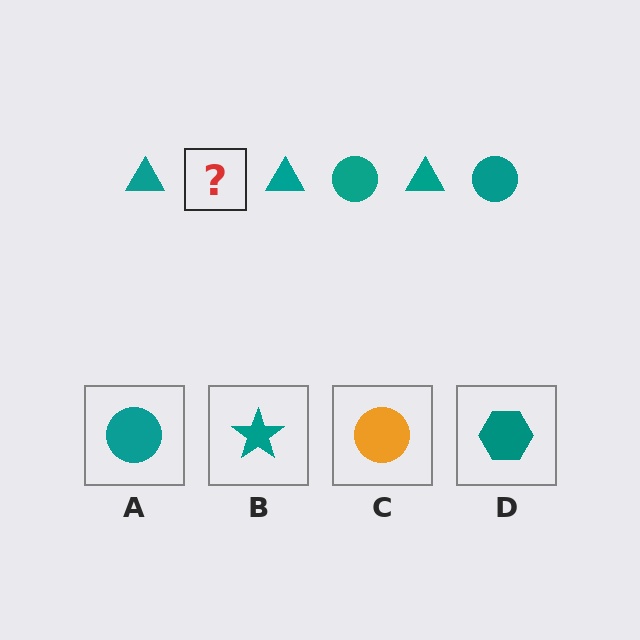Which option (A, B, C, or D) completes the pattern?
A.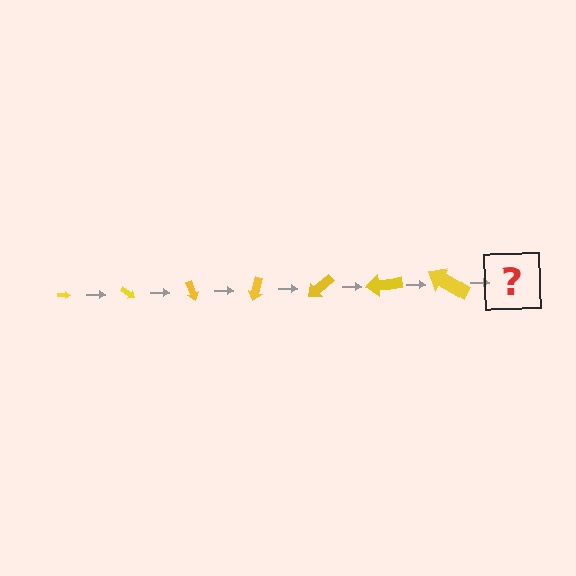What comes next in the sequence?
The next element should be an arrow, larger than the previous one and rotated 245 degrees from the start.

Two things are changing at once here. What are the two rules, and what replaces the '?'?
The two rules are that the arrow grows larger each step and it rotates 35 degrees each step. The '?' should be an arrow, larger than the previous one and rotated 245 degrees from the start.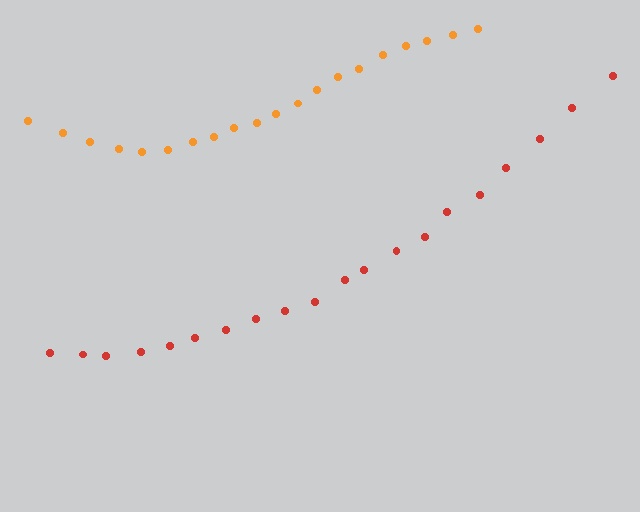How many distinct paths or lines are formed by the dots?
There are 2 distinct paths.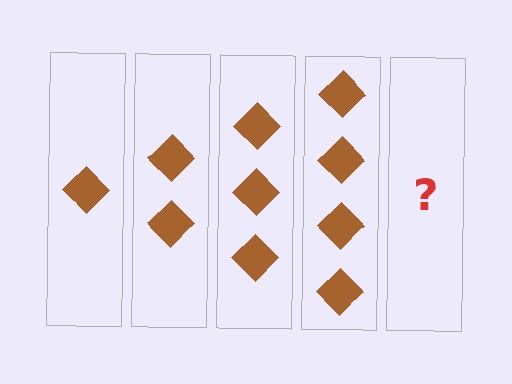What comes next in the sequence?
The next element should be 5 diamonds.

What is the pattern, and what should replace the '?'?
The pattern is that each step adds one more diamond. The '?' should be 5 diamonds.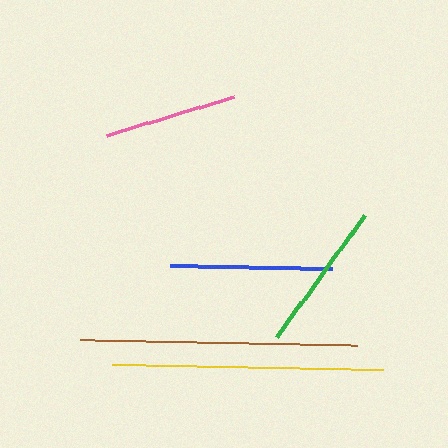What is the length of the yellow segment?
The yellow segment is approximately 271 pixels long.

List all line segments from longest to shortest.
From longest to shortest: brown, yellow, blue, green, pink.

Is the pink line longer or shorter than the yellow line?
The yellow line is longer than the pink line.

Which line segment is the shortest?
The pink line is the shortest at approximately 133 pixels.